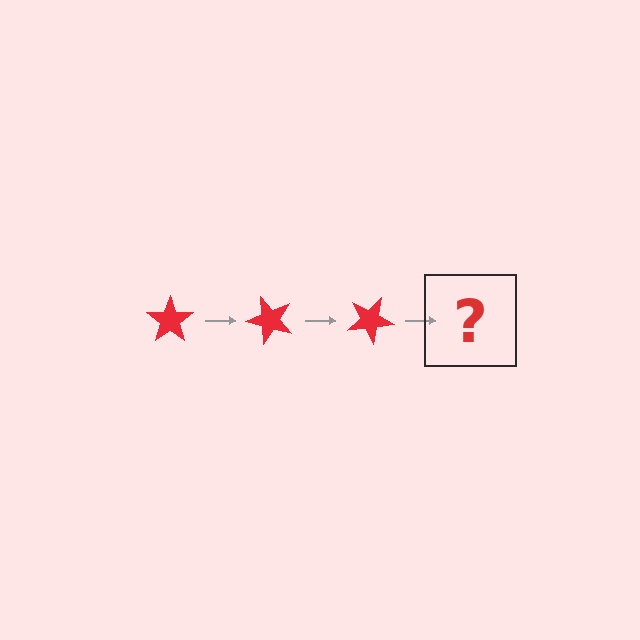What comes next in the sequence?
The next element should be a red star rotated 150 degrees.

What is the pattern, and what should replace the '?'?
The pattern is that the star rotates 50 degrees each step. The '?' should be a red star rotated 150 degrees.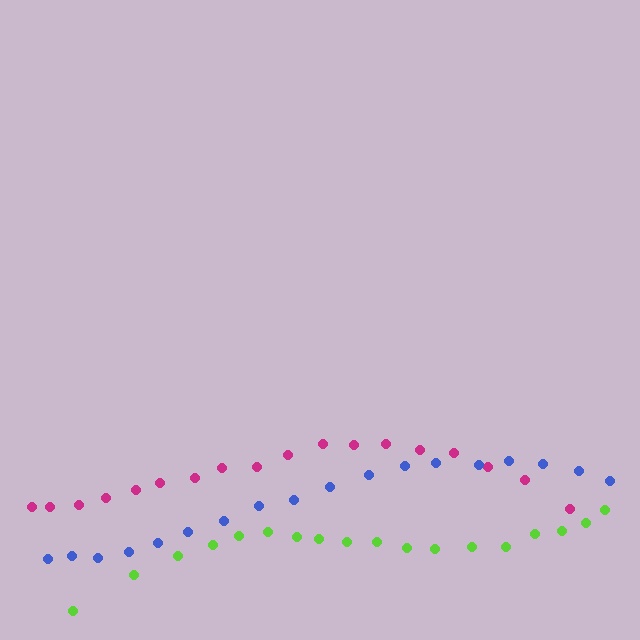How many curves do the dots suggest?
There are 3 distinct paths.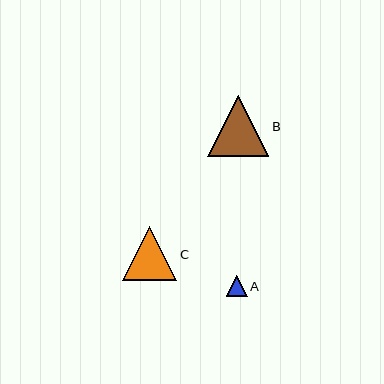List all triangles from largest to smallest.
From largest to smallest: B, C, A.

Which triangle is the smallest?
Triangle A is the smallest with a size of approximately 21 pixels.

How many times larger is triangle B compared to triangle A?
Triangle B is approximately 2.9 times the size of triangle A.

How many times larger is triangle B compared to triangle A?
Triangle B is approximately 2.9 times the size of triangle A.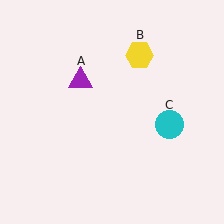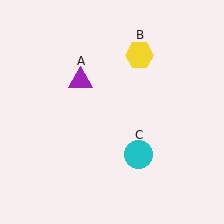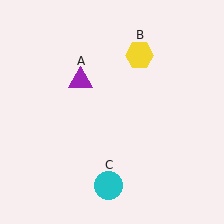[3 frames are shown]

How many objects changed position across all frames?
1 object changed position: cyan circle (object C).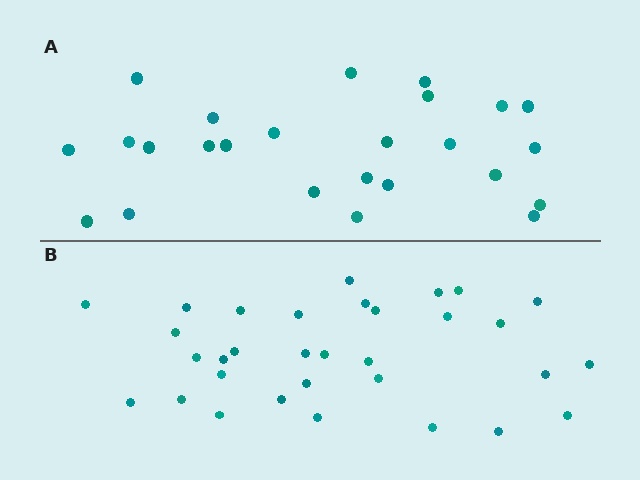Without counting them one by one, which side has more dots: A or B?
Region B (the bottom region) has more dots.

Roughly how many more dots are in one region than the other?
Region B has roughly 8 or so more dots than region A.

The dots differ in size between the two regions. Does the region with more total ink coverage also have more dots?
No. Region A has more total ink coverage because its dots are larger, but region B actually contains more individual dots. Total area can be misleading — the number of items is what matters here.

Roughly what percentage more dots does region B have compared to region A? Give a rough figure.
About 30% more.